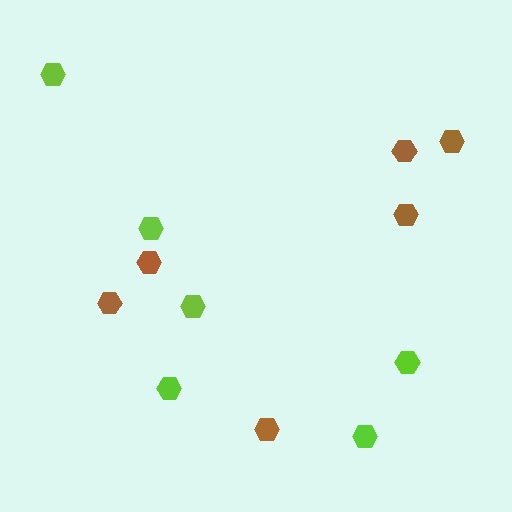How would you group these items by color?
There are 2 groups: one group of brown hexagons (6) and one group of lime hexagons (6).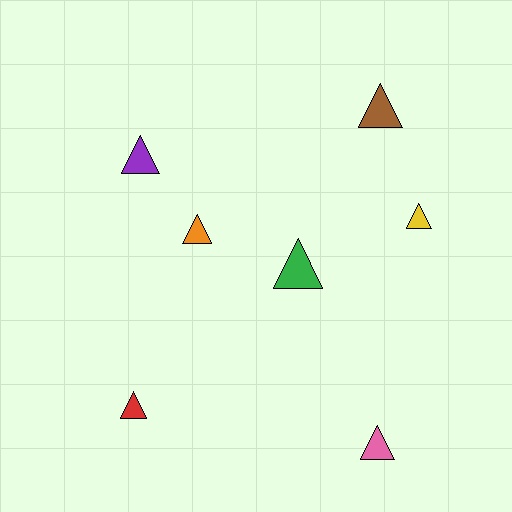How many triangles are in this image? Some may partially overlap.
There are 7 triangles.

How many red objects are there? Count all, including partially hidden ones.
There is 1 red object.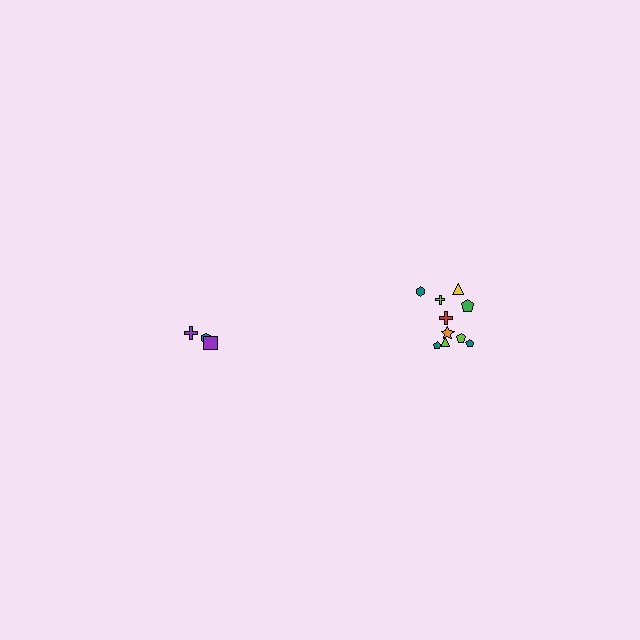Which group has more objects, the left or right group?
The right group.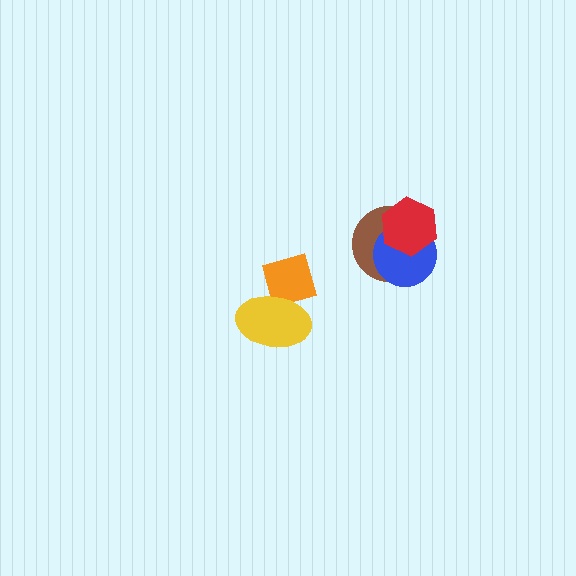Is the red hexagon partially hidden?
No, no other shape covers it.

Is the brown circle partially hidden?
Yes, it is partially covered by another shape.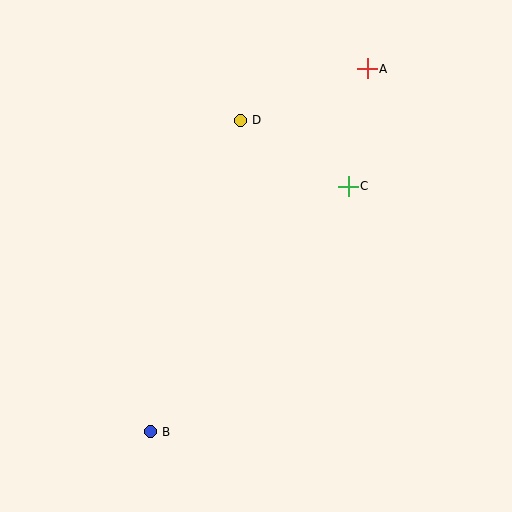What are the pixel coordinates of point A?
Point A is at (367, 69).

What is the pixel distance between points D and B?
The distance between D and B is 324 pixels.